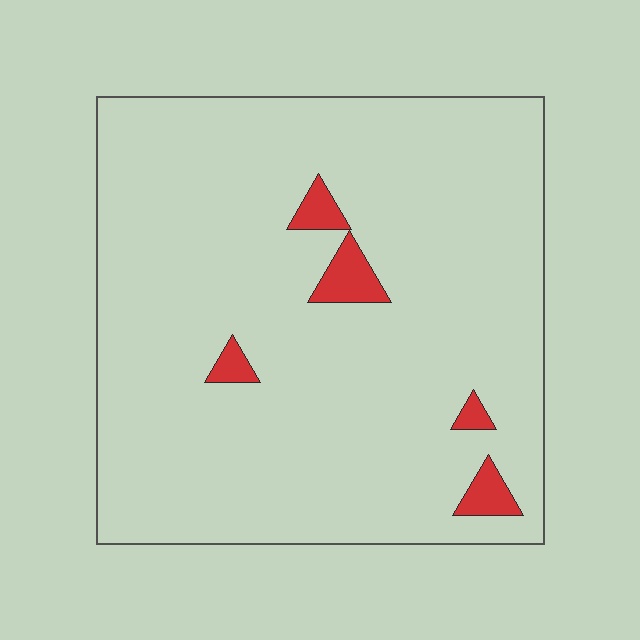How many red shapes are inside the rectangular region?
5.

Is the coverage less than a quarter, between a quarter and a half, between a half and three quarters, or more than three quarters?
Less than a quarter.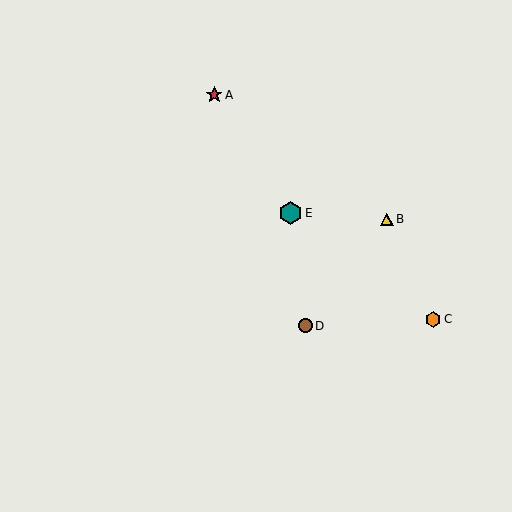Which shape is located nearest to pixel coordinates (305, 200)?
The teal hexagon (labeled E) at (291, 213) is nearest to that location.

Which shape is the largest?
The teal hexagon (labeled E) is the largest.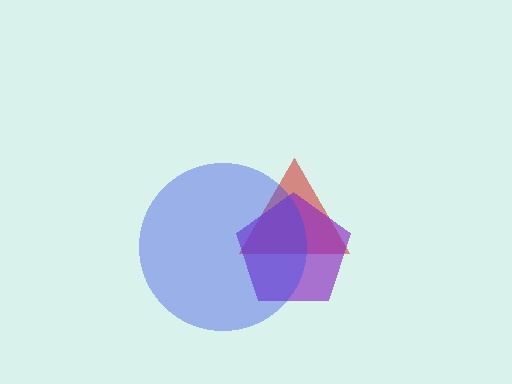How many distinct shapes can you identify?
There are 3 distinct shapes: a red triangle, a purple pentagon, a blue circle.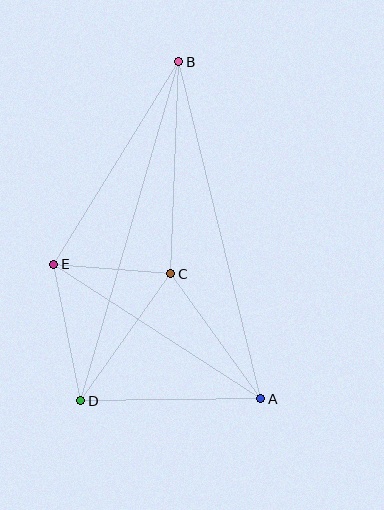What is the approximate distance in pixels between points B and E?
The distance between B and E is approximately 238 pixels.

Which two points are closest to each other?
Points C and E are closest to each other.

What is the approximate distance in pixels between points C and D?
The distance between C and D is approximately 155 pixels.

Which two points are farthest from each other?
Points B and D are farthest from each other.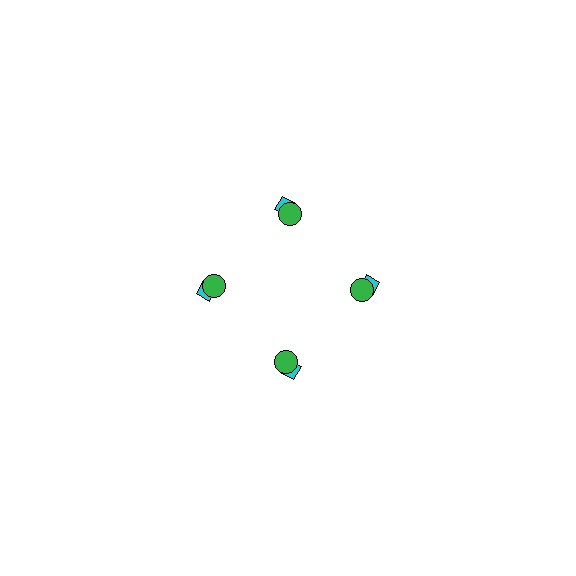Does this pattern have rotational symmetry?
Yes, this pattern has 4-fold rotational symmetry. It looks the same after rotating 90 degrees around the center.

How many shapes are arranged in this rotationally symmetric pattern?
There are 8 shapes, arranged in 4 groups of 2.